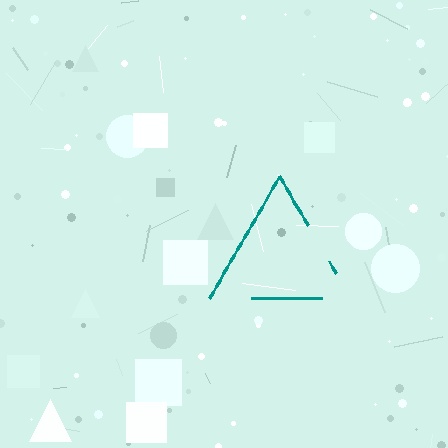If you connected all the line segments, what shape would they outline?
They would outline a triangle.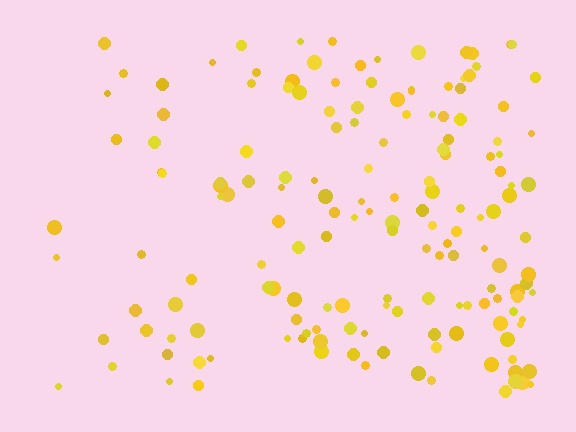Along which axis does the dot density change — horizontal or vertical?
Horizontal.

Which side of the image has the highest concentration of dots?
The right.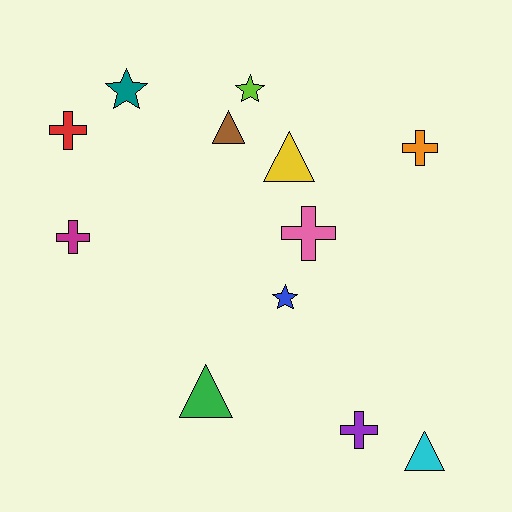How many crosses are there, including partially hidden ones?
There are 5 crosses.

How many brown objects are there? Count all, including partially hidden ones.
There is 1 brown object.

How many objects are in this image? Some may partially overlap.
There are 12 objects.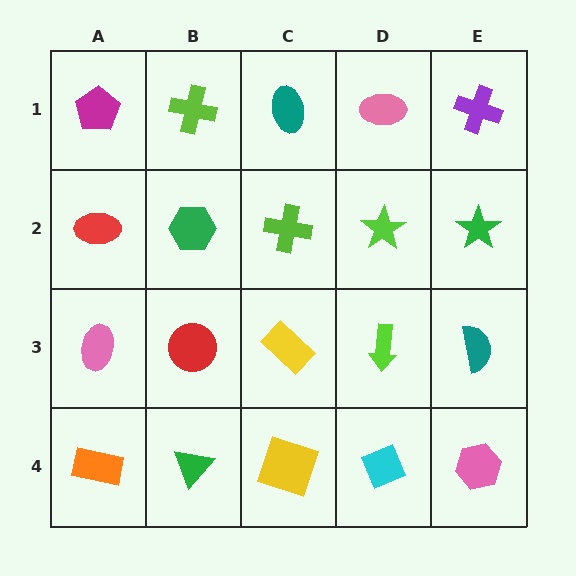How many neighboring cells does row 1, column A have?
2.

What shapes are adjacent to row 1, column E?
A green star (row 2, column E), a pink ellipse (row 1, column D).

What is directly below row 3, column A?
An orange rectangle.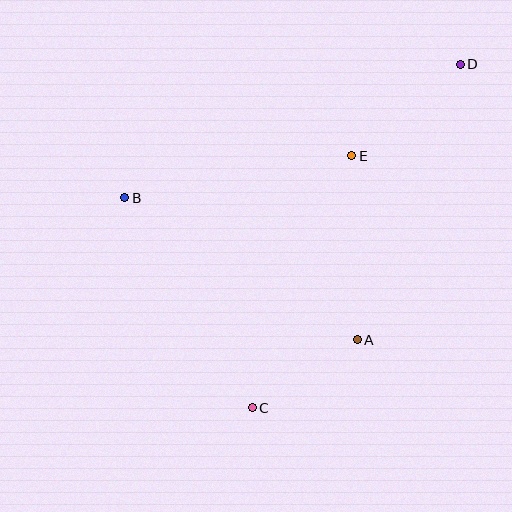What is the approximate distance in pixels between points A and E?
The distance between A and E is approximately 184 pixels.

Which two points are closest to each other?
Points A and C are closest to each other.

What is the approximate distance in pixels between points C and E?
The distance between C and E is approximately 271 pixels.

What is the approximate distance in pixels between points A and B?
The distance between A and B is approximately 272 pixels.